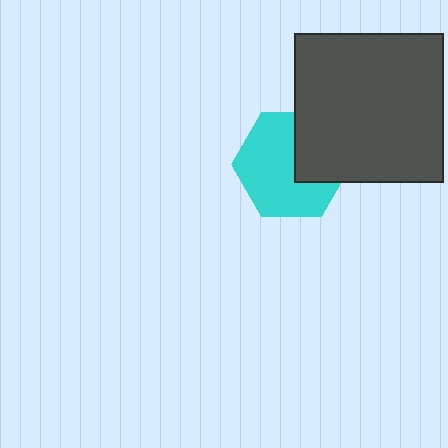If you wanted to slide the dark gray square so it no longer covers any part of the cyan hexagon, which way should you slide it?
Slide it toward the upper-right — that is the most direct way to separate the two shapes.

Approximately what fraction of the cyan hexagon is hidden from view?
Roughly 34% of the cyan hexagon is hidden behind the dark gray square.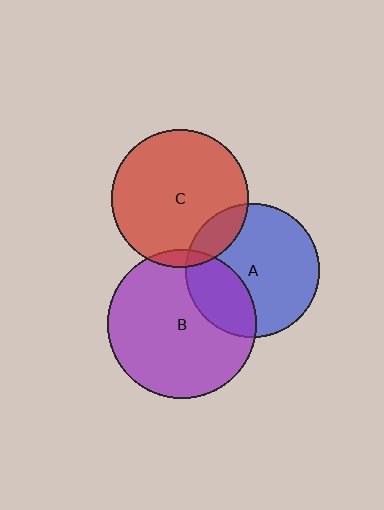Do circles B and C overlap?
Yes.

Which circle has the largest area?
Circle B (purple).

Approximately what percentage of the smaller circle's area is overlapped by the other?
Approximately 5%.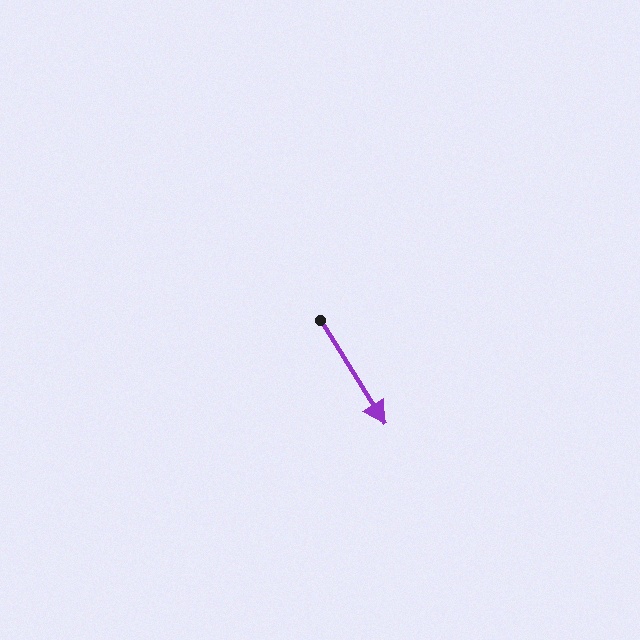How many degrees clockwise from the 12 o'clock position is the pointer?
Approximately 148 degrees.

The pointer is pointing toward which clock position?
Roughly 5 o'clock.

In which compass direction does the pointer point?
Southeast.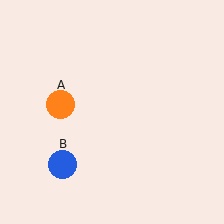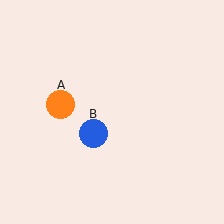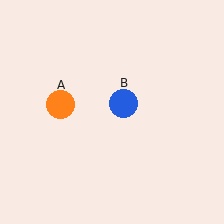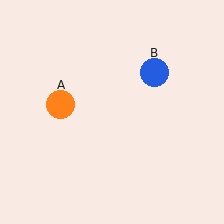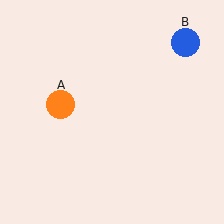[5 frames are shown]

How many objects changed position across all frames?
1 object changed position: blue circle (object B).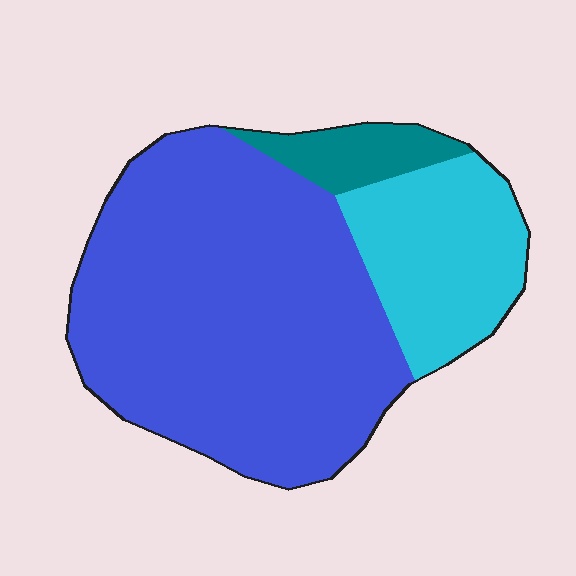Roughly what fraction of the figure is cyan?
Cyan covers around 25% of the figure.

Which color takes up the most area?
Blue, at roughly 70%.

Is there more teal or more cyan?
Cyan.